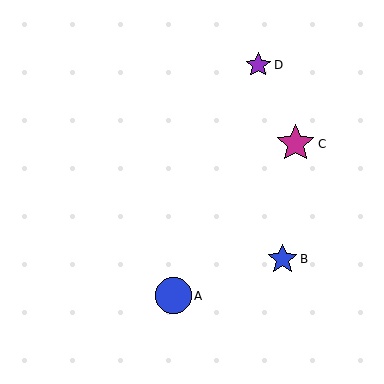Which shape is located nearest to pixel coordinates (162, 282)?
The blue circle (labeled A) at (173, 296) is nearest to that location.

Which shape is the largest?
The magenta star (labeled C) is the largest.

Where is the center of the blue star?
The center of the blue star is at (283, 259).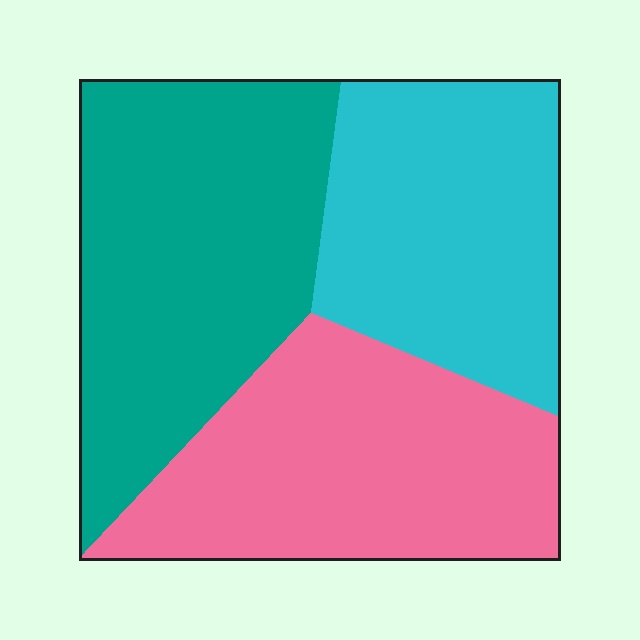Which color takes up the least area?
Cyan, at roughly 30%.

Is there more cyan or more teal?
Teal.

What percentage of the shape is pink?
Pink covers about 35% of the shape.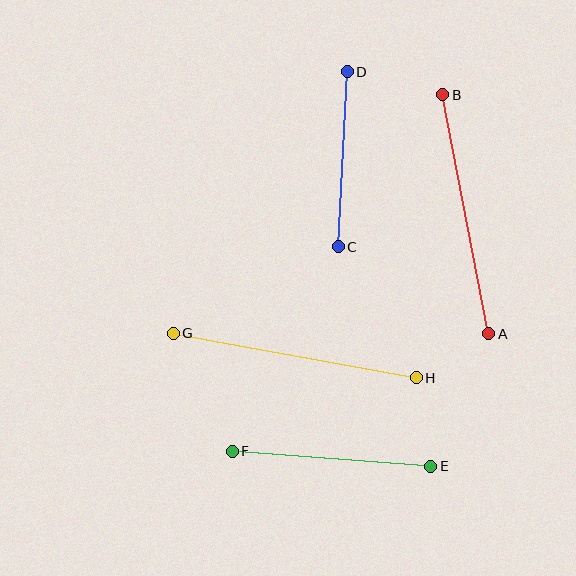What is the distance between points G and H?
The distance is approximately 247 pixels.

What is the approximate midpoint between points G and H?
The midpoint is at approximately (295, 356) pixels.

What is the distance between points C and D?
The distance is approximately 175 pixels.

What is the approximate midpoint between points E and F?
The midpoint is at approximately (332, 459) pixels.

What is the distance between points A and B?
The distance is approximately 243 pixels.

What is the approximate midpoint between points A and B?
The midpoint is at approximately (466, 214) pixels.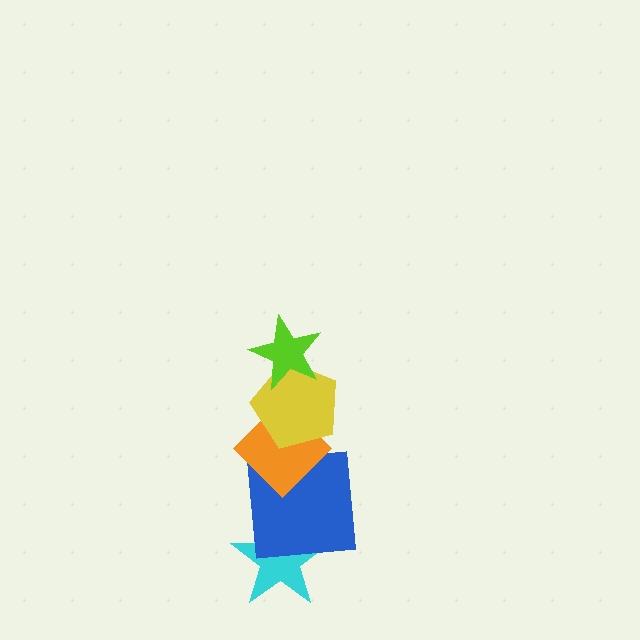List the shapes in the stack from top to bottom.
From top to bottom: the lime star, the yellow pentagon, the orange diamond, the blue square, the cyan star.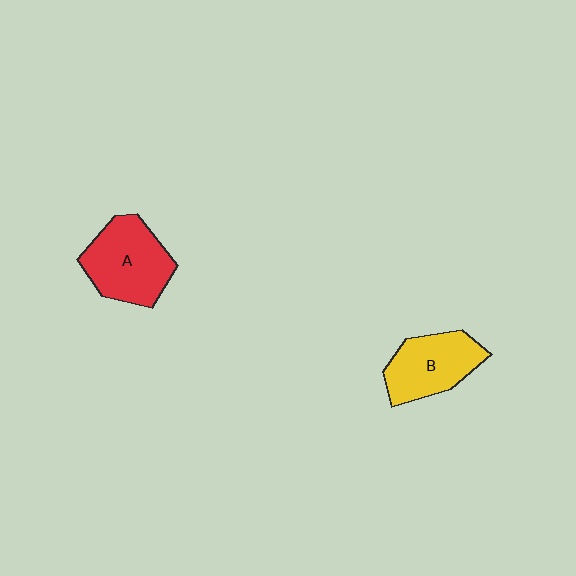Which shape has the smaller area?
Shape B (yellow).